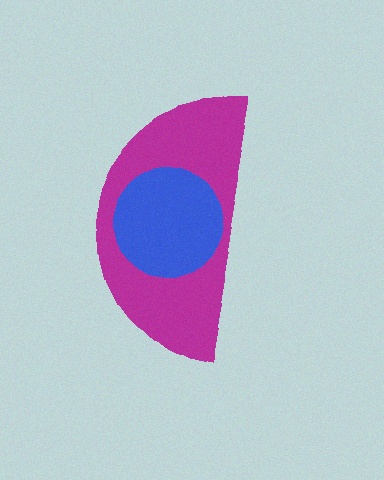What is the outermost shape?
The magenta semicircle.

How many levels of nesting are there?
2.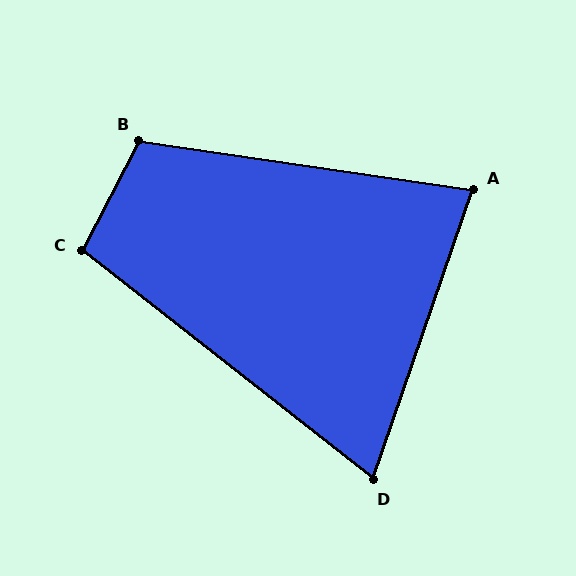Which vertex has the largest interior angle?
B, at approximately 109 degrees.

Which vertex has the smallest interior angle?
D, at approximately 71 degrees.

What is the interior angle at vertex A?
Approximately 79 degrees (acute).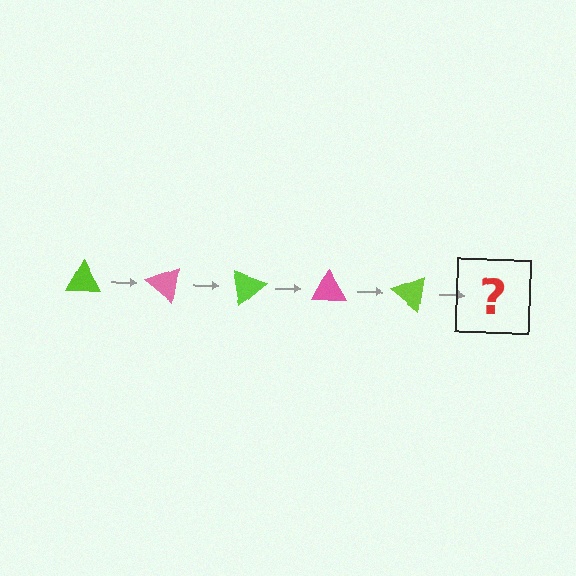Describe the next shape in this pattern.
It should be a pink triangle, rotated 200 degrees from the start.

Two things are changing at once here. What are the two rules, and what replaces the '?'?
The two rules are that it rotates 40 degrees each step and the color cycles through lime and pink. The '?' should be a pink triangle, rotated 200 degrees from the start.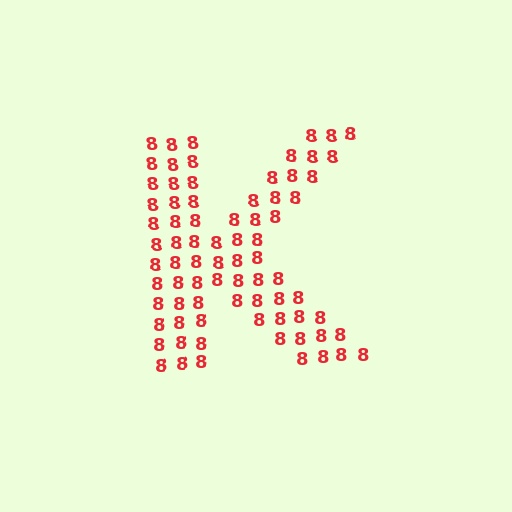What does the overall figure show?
The overall figure shows the letter K.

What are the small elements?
The small elements are digit 8's.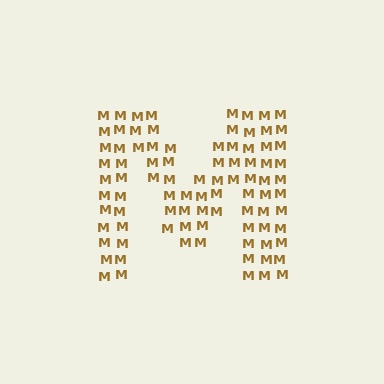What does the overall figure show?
The overall figure shows the letter M.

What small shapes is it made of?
It is made of small letter M's.